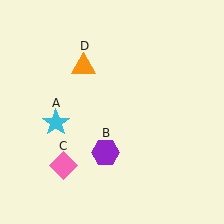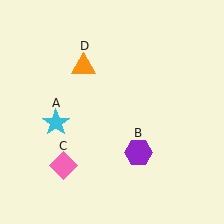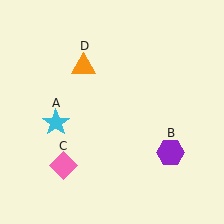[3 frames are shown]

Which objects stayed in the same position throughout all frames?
Cyan star (object A) and pink diamond (object C) and orange triangle (object D) remained stationary.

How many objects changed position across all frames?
1 object changed position: purple hexagon (object B).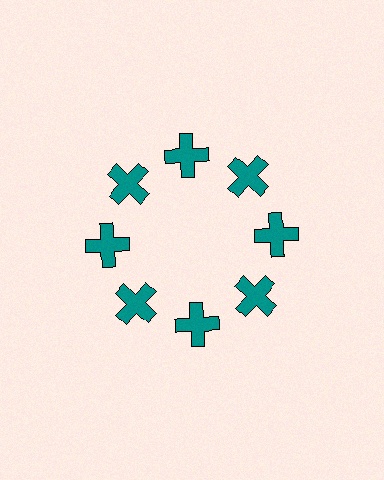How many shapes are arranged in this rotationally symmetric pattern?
There are 8 shapes, arranged in 8 groups of 1.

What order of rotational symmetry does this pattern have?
This pattern has 8-fold rotational symmetry.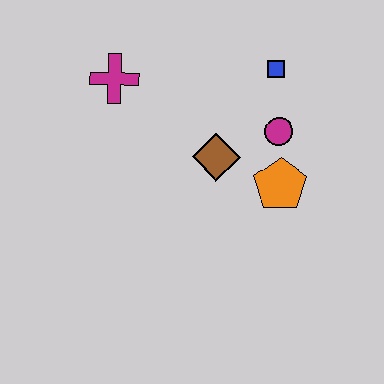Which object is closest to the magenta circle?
The orange pentagon is closest to the magenta circle.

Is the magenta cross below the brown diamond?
No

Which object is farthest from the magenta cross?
The orange pentagon is farthest from the magenta cross.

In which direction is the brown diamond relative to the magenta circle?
The brown diamond is to the left of the magenta circle.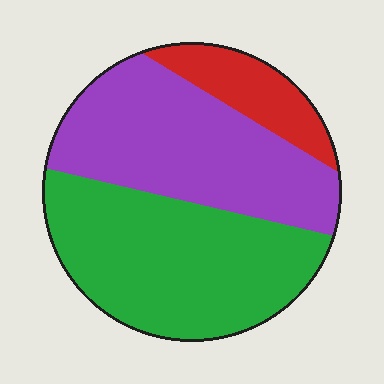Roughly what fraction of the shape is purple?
Purple takes up about two fifths (2/5) of the shape.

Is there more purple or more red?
Purple.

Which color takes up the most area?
Green, at roughly 45%.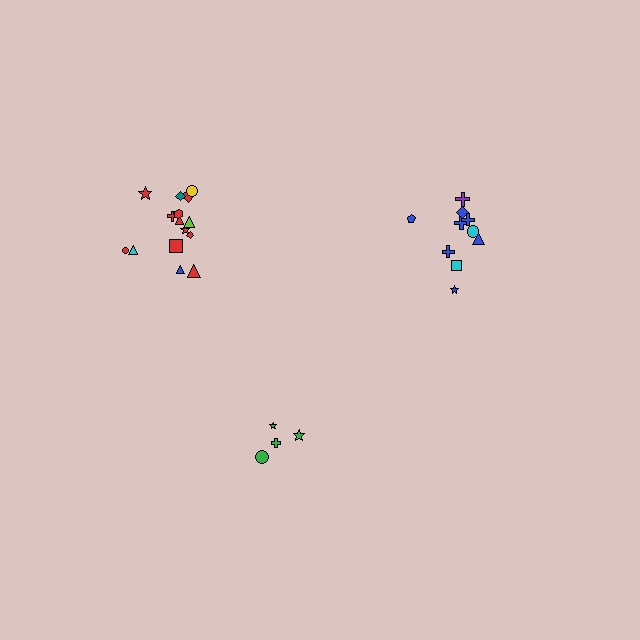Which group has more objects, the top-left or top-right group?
The top-left group.